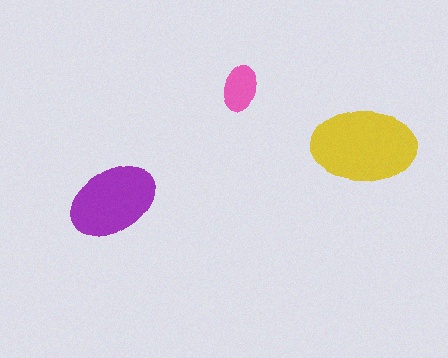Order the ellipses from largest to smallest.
the yellow one, the purple one, the pink one.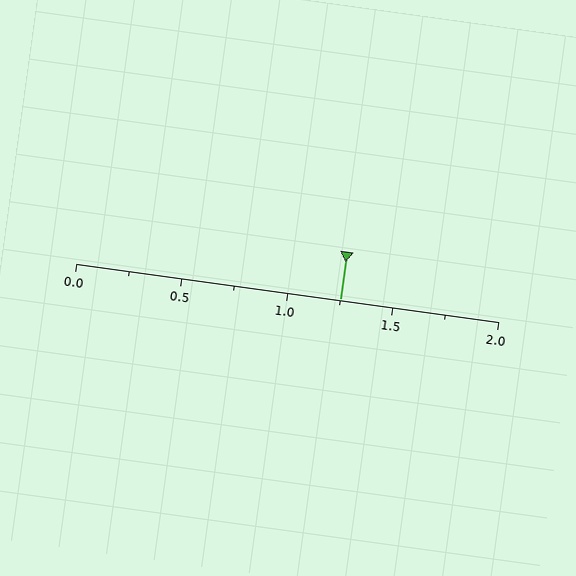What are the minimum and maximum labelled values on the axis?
The axis runs from 0.0 to 2.0.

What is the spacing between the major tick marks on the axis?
The major ticks are spaced 0.5 apart.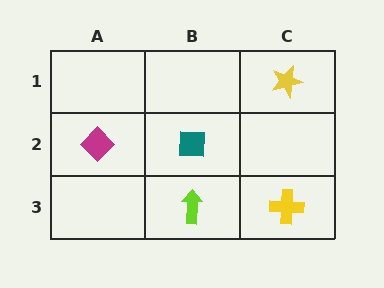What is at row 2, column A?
A magenta diamond.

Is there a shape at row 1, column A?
No, that cell is empty.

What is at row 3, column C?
A yellow cross.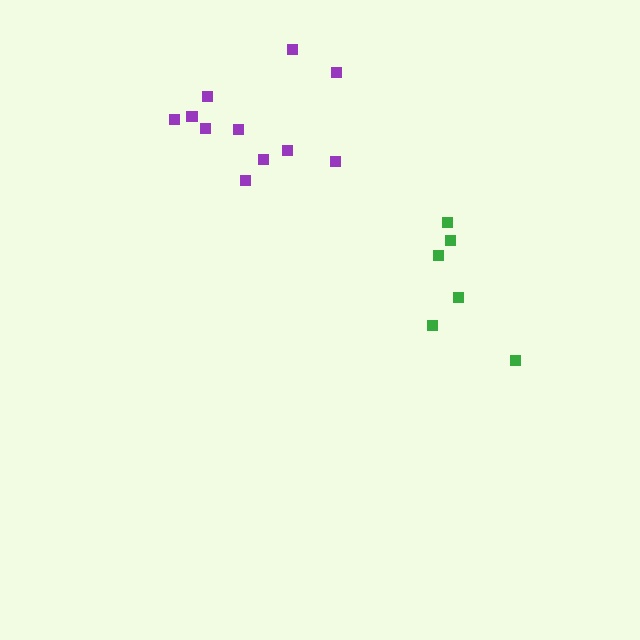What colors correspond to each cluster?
The clusters are colored: purple, green.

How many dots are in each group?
Group 1: 11 dots, Group 2: 6 dots (17 total).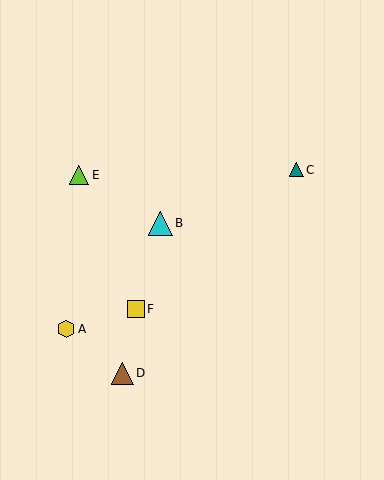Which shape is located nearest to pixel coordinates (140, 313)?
The yellow square (labeled F) at (136, 309) is nearest to that location.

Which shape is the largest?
The cyan triangle (labeled B) is the largest.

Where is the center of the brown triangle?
The center of the brown triangle is at (122, 373).